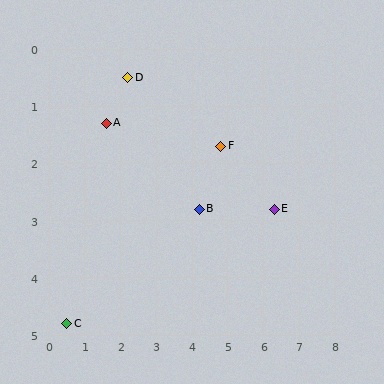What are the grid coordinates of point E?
Point E is at approximately (6.3, 2.8).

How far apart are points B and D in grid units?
Points B and D are about 3.0 grid units apart.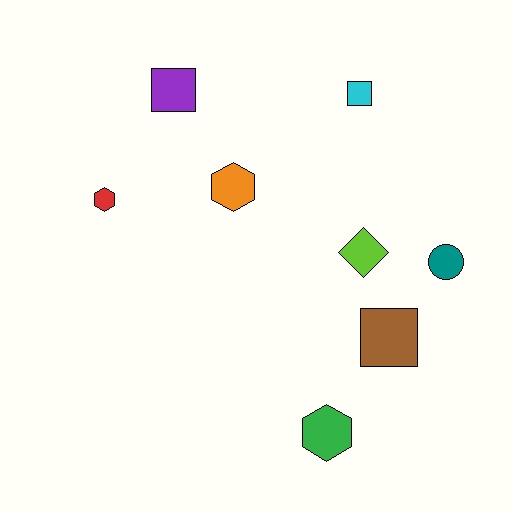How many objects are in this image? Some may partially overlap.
There are 8 objects.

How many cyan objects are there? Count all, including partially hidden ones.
There is 1 cyan object.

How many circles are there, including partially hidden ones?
There is 1 circle.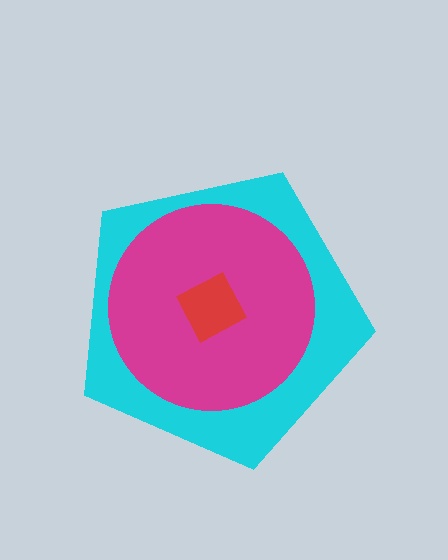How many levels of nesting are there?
3.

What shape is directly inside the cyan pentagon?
The magenta circle.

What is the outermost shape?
The cyan pentagon.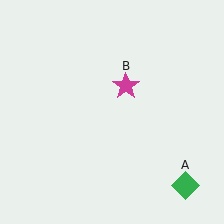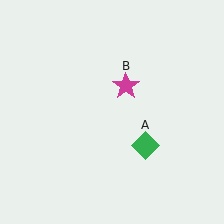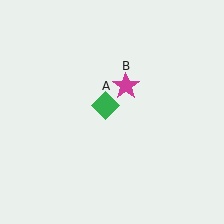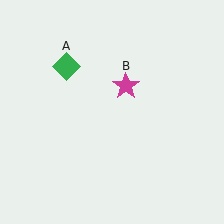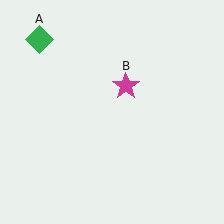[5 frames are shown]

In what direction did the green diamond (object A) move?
The green diamond (object A) moved up and to the left.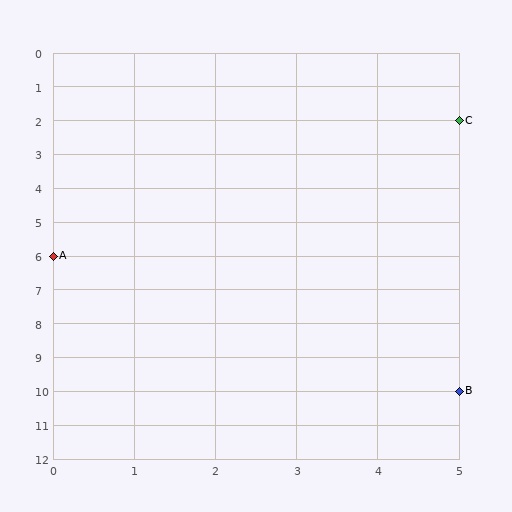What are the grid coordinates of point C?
Point C is at grid coordinates (5, 2).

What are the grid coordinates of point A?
Point A is at grid coordinates (0, 6).